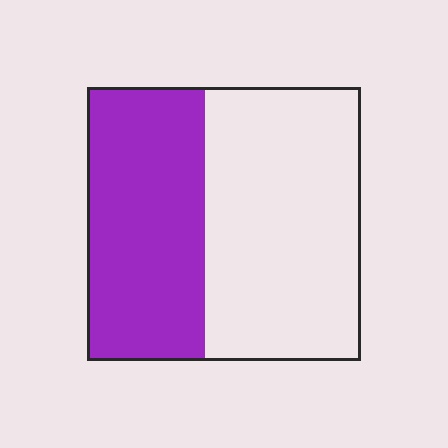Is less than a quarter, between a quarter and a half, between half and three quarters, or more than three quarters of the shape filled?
Between a quarter and a half.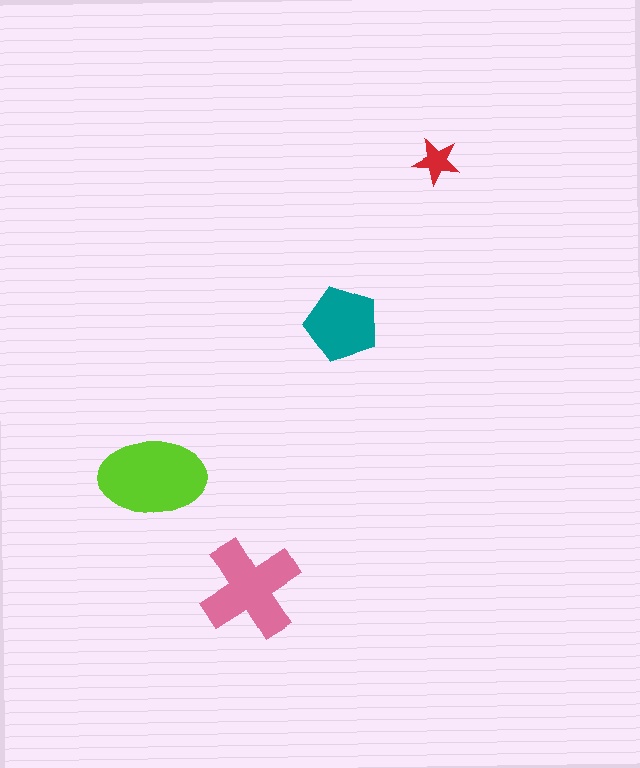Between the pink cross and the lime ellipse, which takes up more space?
The lime ellipse.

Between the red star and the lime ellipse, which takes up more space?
The lime ellipse.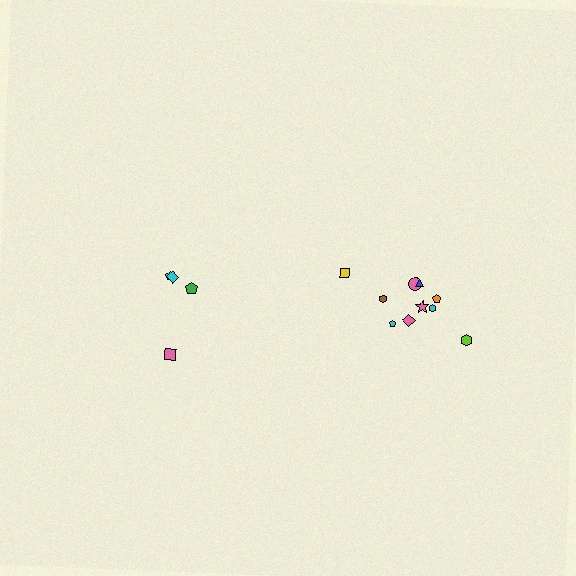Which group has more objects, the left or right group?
The right group.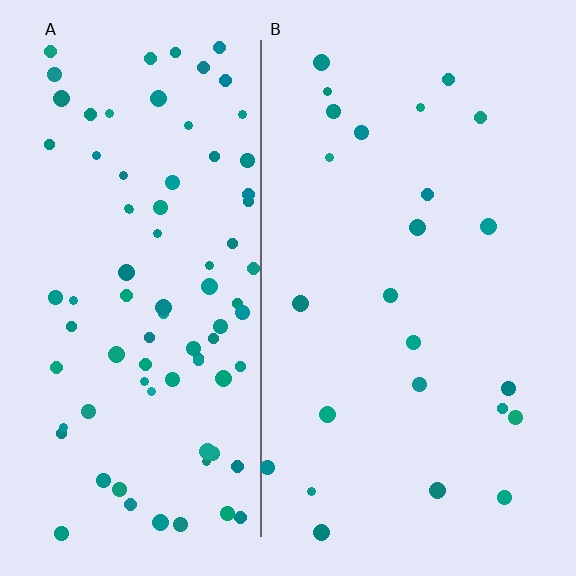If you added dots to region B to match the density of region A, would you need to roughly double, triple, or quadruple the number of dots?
Approximately quadruple.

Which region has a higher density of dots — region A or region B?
A (the left).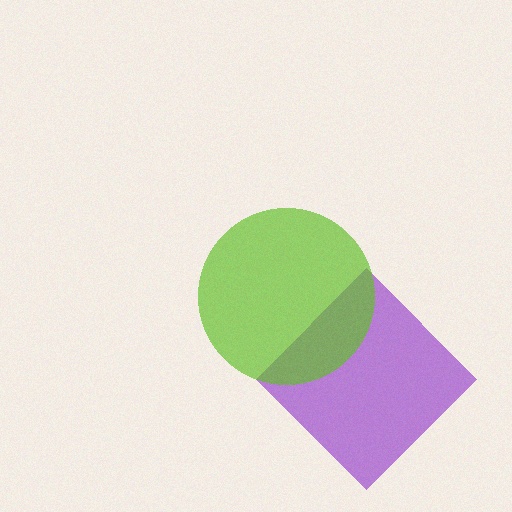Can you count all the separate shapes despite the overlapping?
Yes, there are 2 separate shapes.